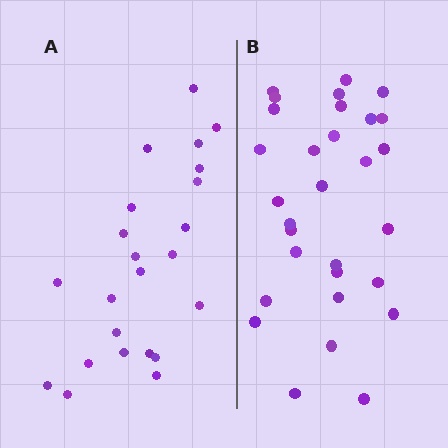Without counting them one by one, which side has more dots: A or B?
Region B (the right region) has more dots.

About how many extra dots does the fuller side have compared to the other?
Region B has roughly 8 or so more dots than region A.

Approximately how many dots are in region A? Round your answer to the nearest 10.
About 20 dots. (The exact count is 23, which rounds to 20.)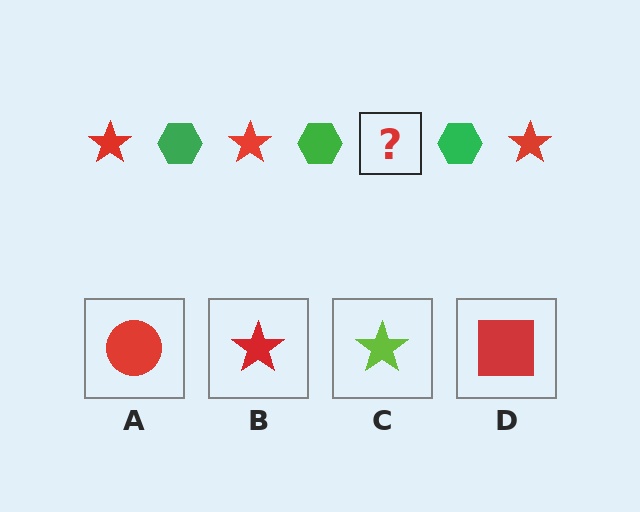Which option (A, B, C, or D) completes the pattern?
B.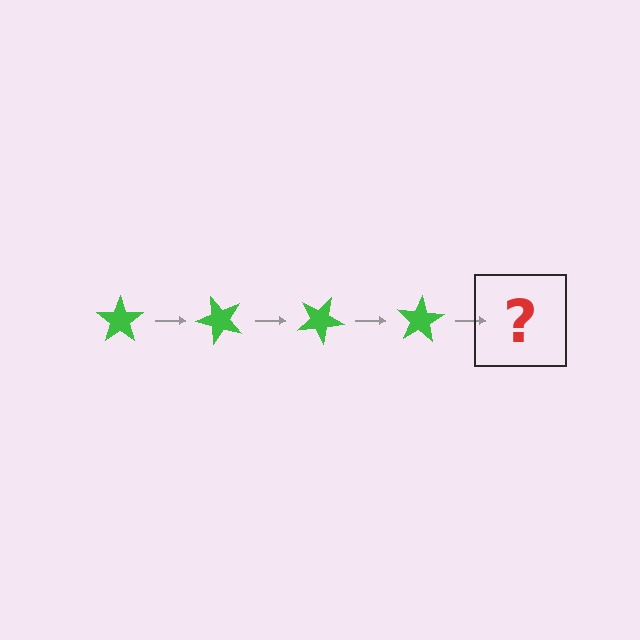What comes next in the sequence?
The next element should be a green star rotated 200 degrees.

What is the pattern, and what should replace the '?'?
The pattern is that the star rotates 50 degrees each step. The '?' should be a green star rotated 200 degrees.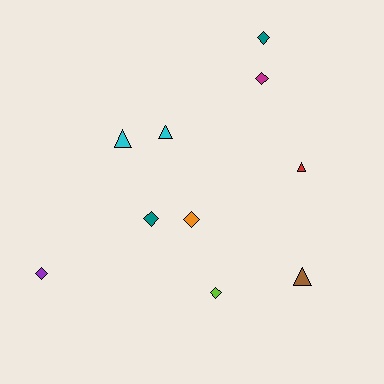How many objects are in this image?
There are 10 objects.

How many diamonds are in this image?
There are 6 diamonds.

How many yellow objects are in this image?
There are no yellow objects.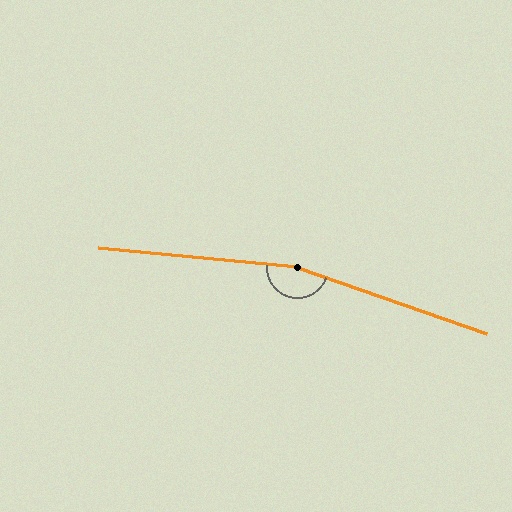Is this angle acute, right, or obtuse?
It is obtuse.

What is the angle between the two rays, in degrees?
Approximately 166 degrees.